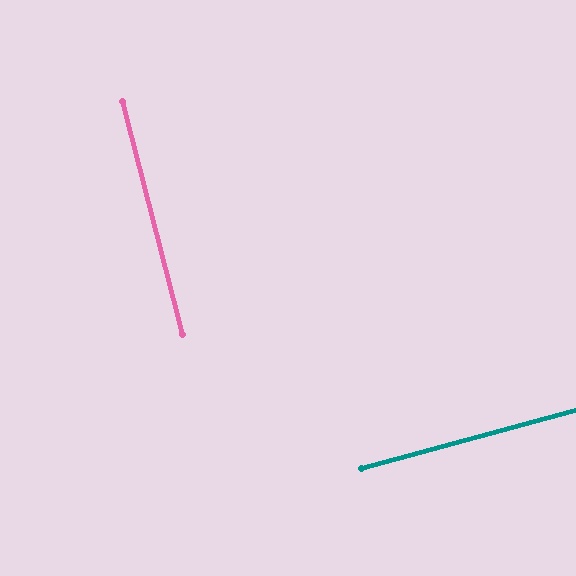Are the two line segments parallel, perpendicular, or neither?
Perpendicular — they meet at approximately 89°.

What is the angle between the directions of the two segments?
Approximately 89 degrees.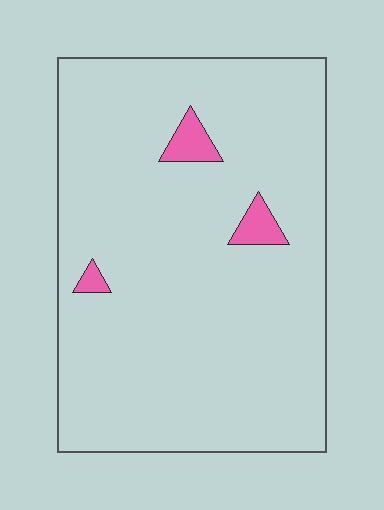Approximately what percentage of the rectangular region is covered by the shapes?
Approximately 5%.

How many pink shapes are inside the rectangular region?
3.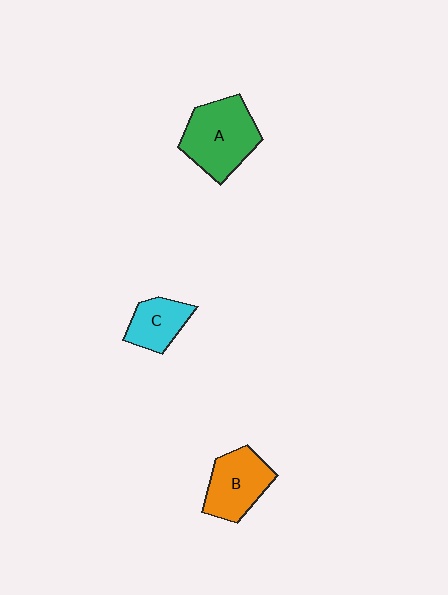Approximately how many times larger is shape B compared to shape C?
Approximately 1.4 times.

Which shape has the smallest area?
Shape C (cyan).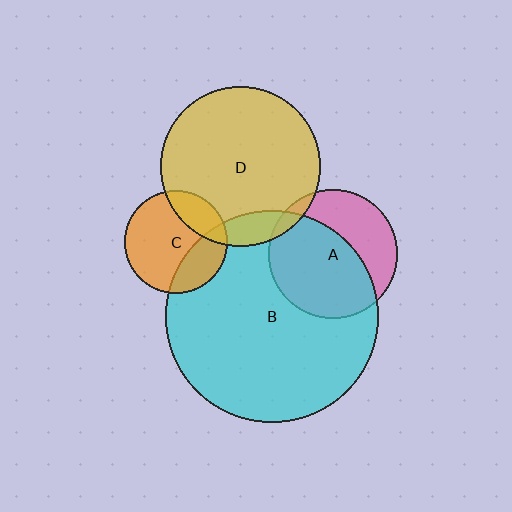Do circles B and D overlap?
Yes.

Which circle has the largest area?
Circle B (cyan).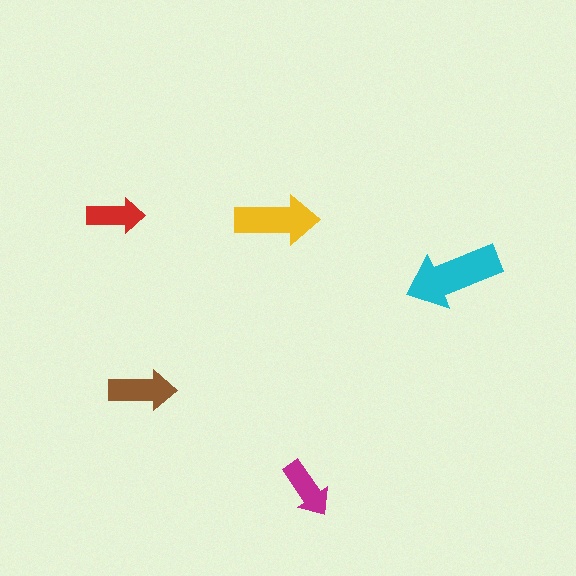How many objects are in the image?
There are 5 objects in the image.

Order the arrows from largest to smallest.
the cyan one, the yellow one, the brown one, the magenta one, the red one.